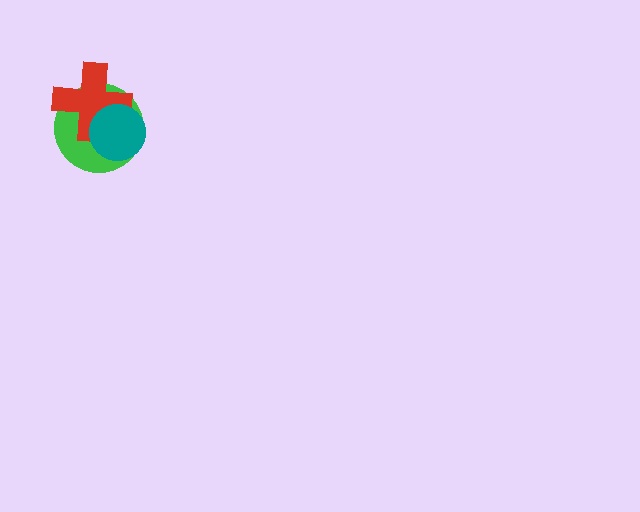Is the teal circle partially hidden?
No, no other shape covers it.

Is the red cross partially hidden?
Yes, it is partially covered by another shape.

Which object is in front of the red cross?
The teal circle is in front of the red cross.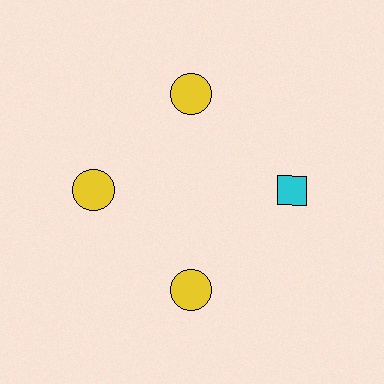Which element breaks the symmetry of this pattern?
The cyan diamond at roughly the 3 o'clock position breaks the symmetry. All other shapes are yellow circles.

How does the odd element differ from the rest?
It differs in both color (cyan instead of yellow) and shape (diamond instead of circle).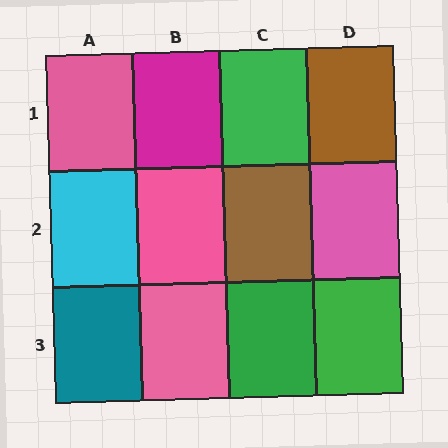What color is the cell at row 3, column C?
Green.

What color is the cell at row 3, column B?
Pink.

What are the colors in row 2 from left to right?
Cyan, pink, brown, pink.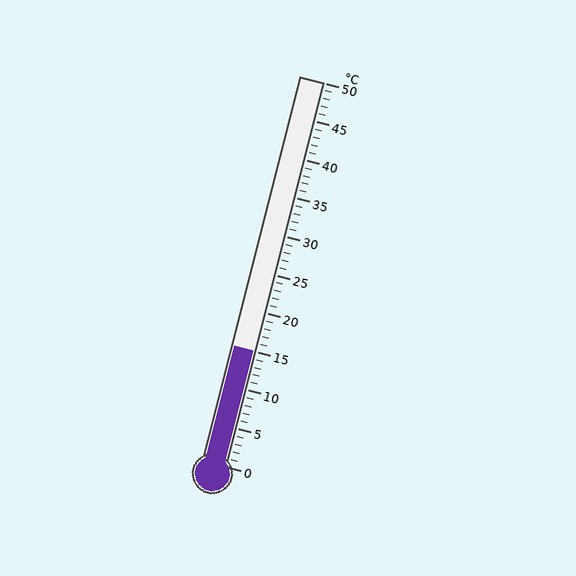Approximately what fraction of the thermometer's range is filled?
The thermometer is filled to approximately 30% of its range.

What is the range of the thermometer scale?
The thermometer scale ranges from 0°C to 50°C.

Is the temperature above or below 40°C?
The temperature is below 40°C.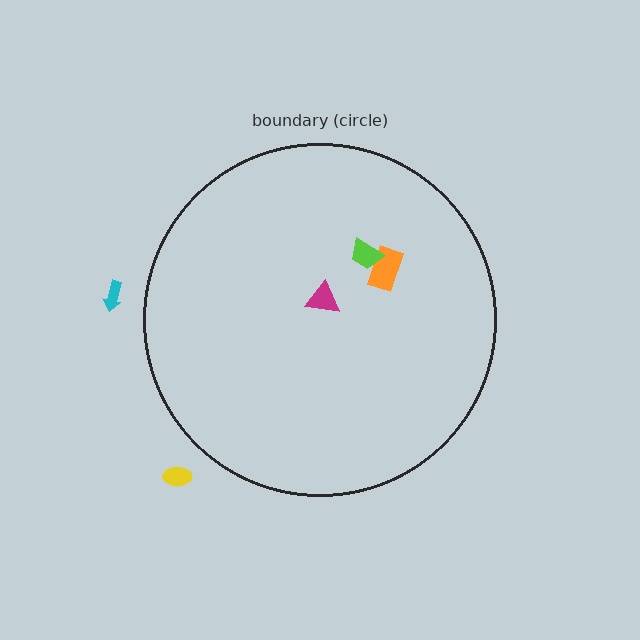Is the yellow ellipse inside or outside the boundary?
Outside.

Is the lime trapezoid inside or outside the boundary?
Inside.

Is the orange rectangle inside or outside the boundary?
Inside.